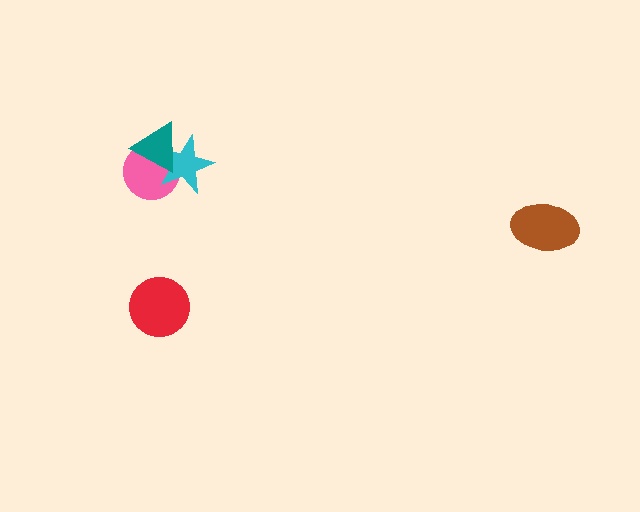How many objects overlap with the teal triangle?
2 objects overlap with the teal triangle.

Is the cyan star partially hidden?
Yes, it is partially covered by another shape.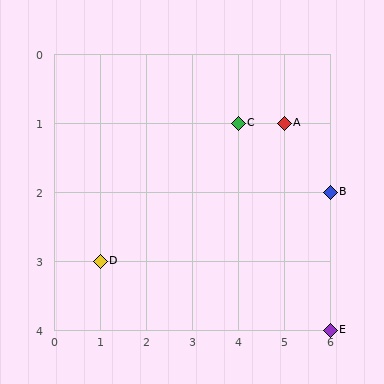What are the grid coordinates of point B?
Point B is at grid coordinates (6, 2).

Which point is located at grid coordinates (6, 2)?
Point B is at (6, 2).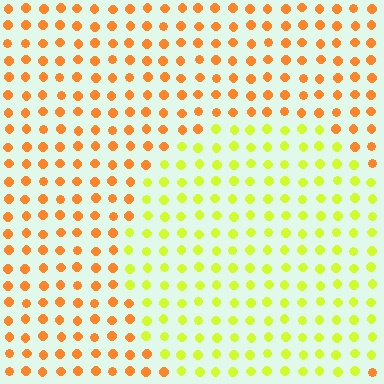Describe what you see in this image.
The image is filled with small orange elements in a uniform arrangement. A circle-shaped region is visible where the elements are tinted to a slightly different hue, forming a subtle color boundary.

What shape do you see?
I see a circle.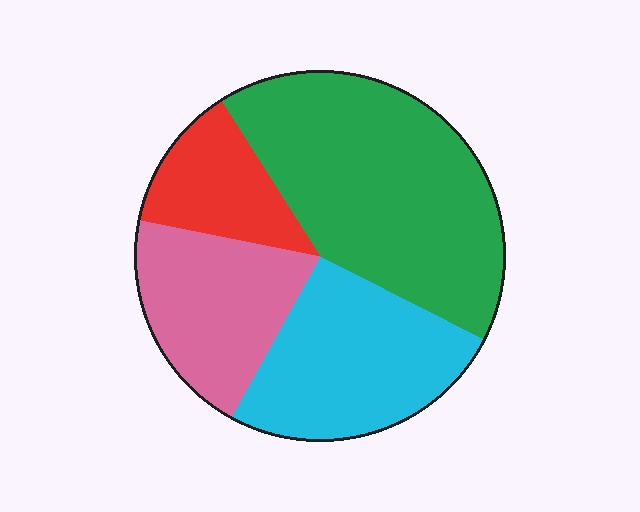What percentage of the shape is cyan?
Cyan covers roughly 25% of the shape.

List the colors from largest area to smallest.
From largest to smallest: green, cyan, pink, red.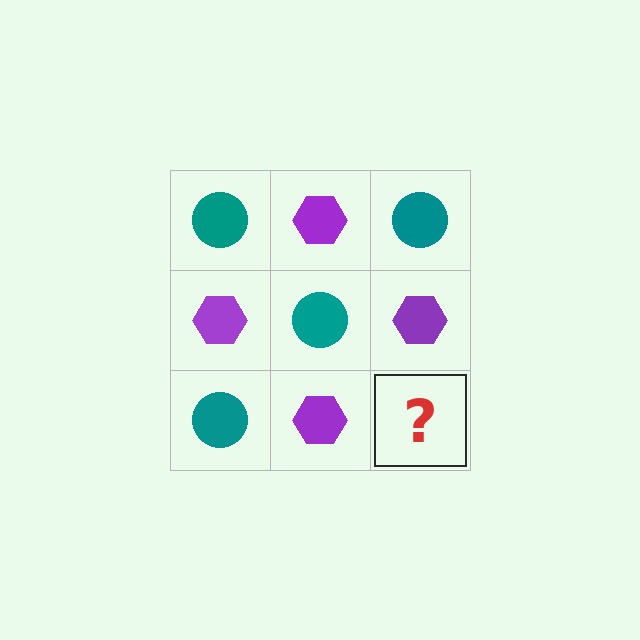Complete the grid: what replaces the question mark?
The question mark should be replaced with a teal circle.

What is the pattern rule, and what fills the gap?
The rule is that it alternates teal circle and purple hexagon in a checkerboard pattern. The gap should be filled with a teal circle.